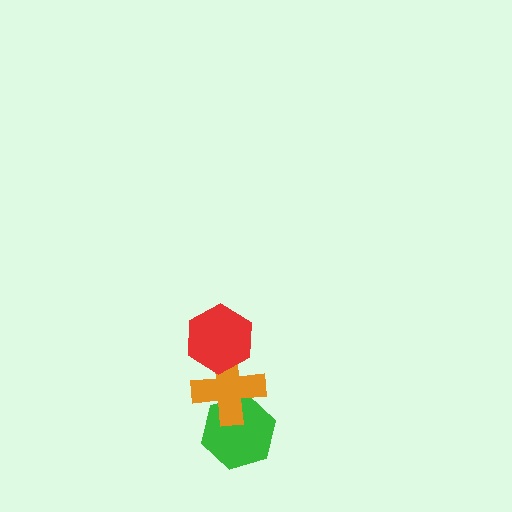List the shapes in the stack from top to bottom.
From top to bottom: the red hexagon, the orange cross, the green hexagon.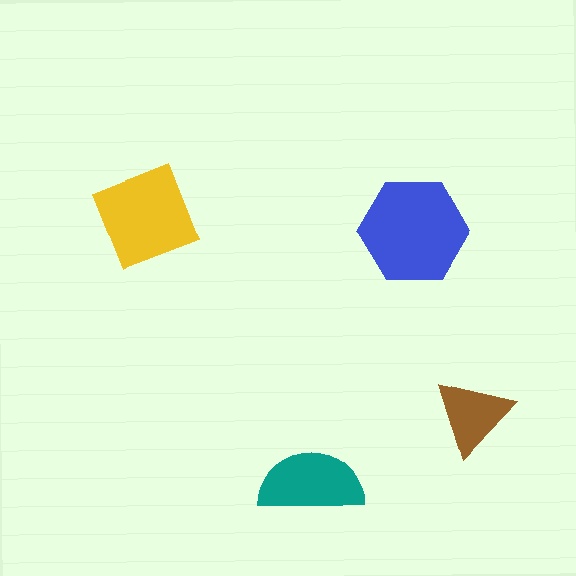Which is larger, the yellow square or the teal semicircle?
The yellow square.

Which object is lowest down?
The teal semicircle is bottommost.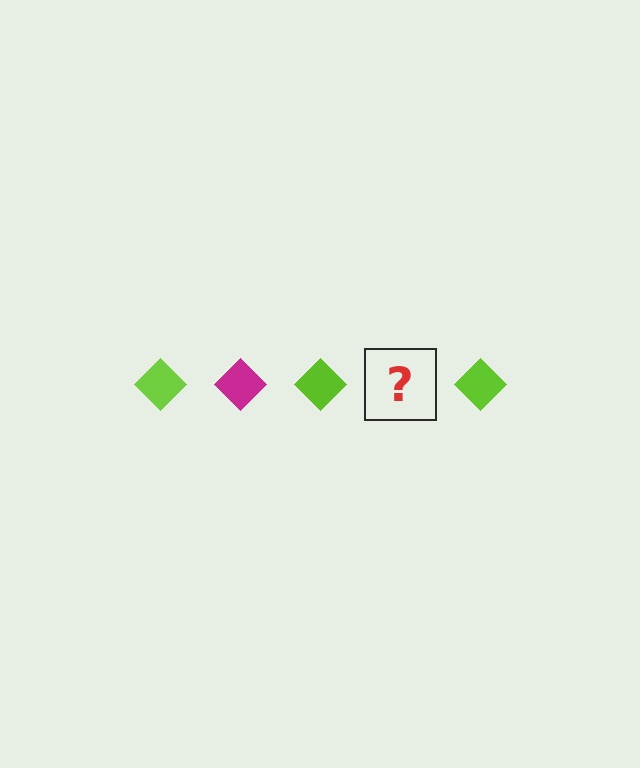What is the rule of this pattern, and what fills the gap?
The rule is that the pattern cycles through lime, magenta diamonds. The gap should be filled with a magenta diamond.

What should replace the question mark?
The question mark should be replaced with a magenta diamond.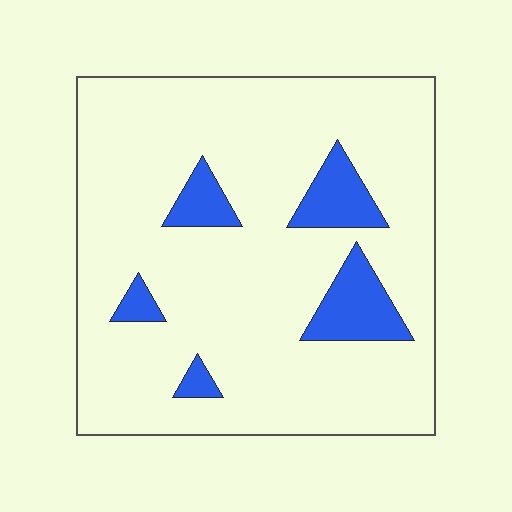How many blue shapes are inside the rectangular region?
5.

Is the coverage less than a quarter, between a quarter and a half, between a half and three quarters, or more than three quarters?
Less than a quarter.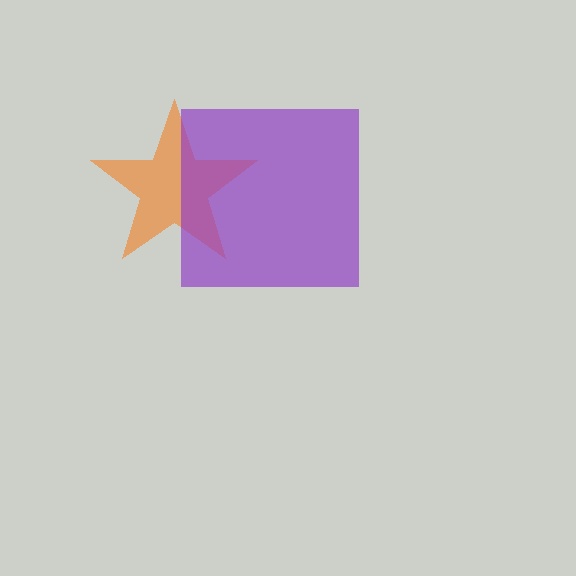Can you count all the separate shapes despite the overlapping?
Yes, there are 2 separate shapes.